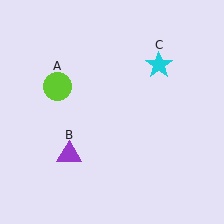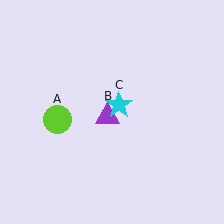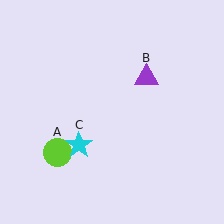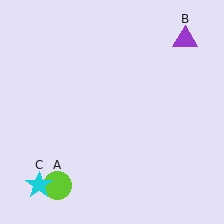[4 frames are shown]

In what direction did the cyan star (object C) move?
The cyan star (object C) moved down and to the left.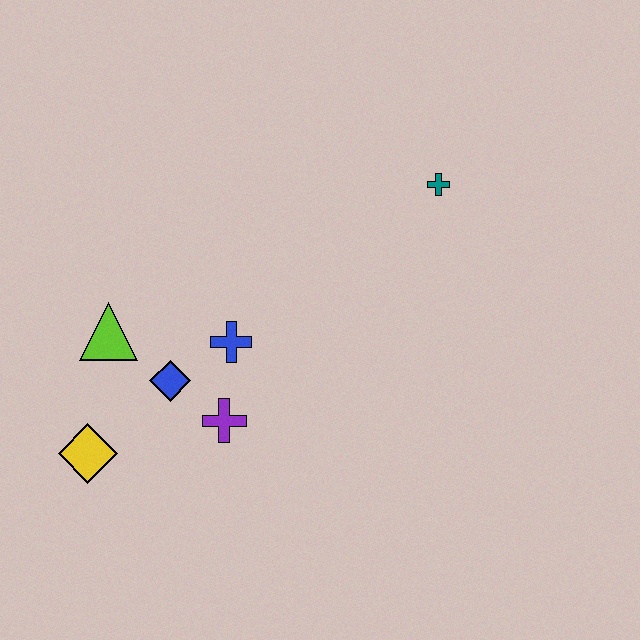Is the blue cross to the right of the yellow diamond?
Yes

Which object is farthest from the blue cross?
The teal cross is farthest from the blue cross.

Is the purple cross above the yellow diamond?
Yes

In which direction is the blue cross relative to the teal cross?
The blue cross is to the left of the teal cross.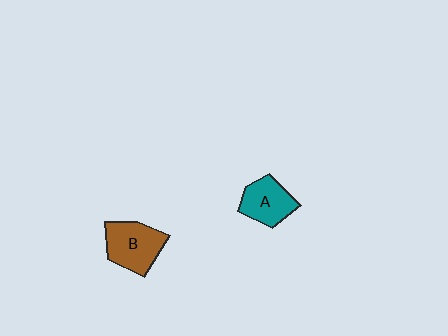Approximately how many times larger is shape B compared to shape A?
Approximately 1.2 times.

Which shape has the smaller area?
Shape A (teal).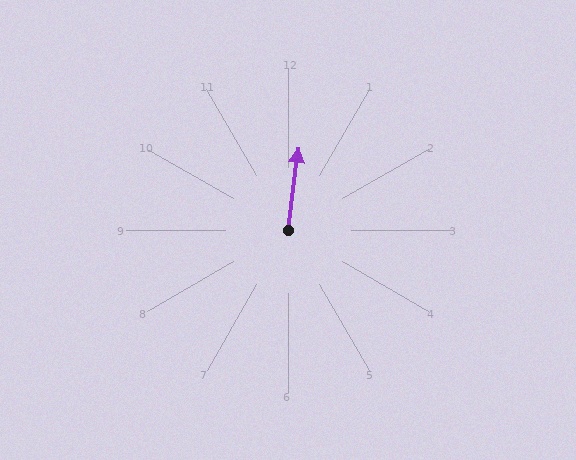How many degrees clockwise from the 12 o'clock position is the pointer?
Approximately 7 degrees.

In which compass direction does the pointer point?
North.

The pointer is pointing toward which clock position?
Roughly 12 o'clock.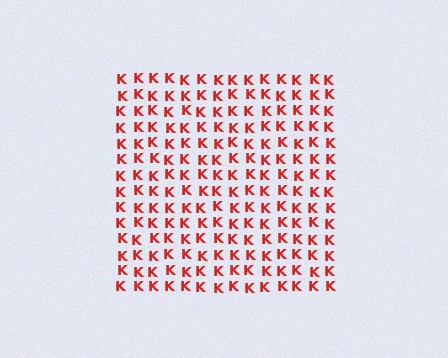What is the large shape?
The large shape is a square.